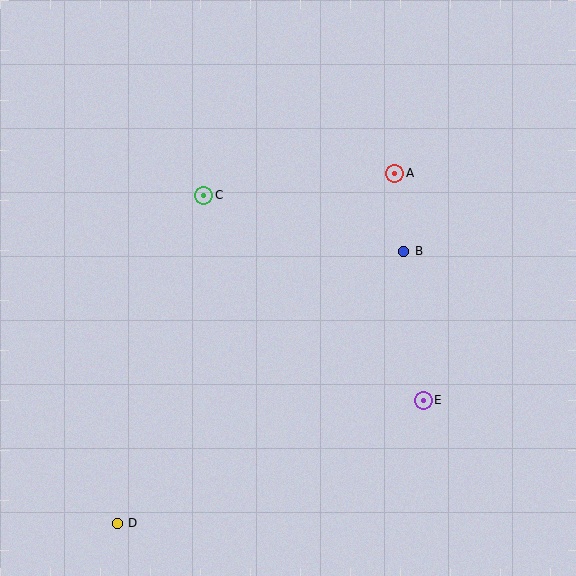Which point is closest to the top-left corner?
Point C is closest to the top-left corner.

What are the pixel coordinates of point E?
Point E is at (423, 400).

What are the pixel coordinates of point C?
Point C is at (203, 195).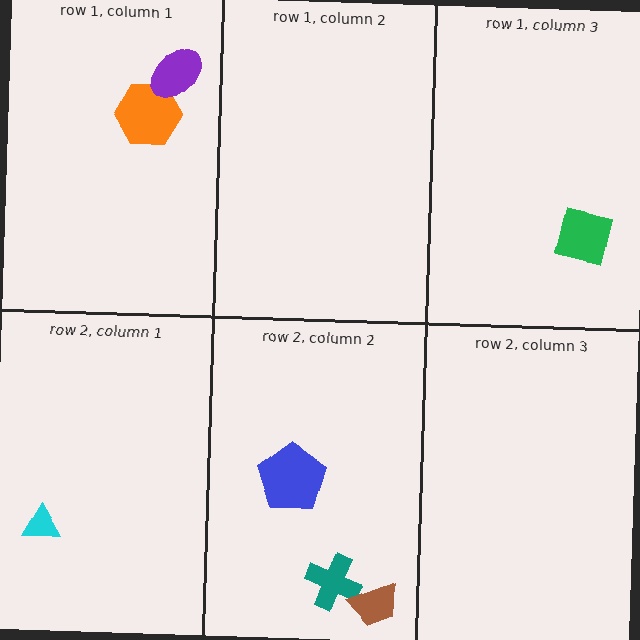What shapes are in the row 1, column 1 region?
The orange hexagon, the purple ellipse.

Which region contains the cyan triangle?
The row 2, column 1 region.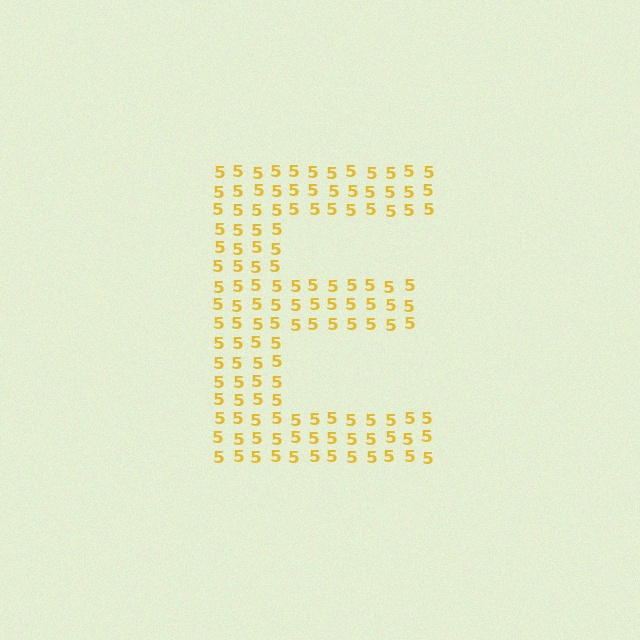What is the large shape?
The large shape is the letter E.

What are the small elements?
The small elements are digit 5's.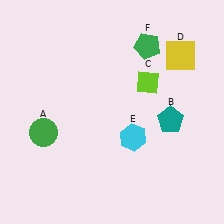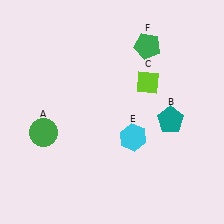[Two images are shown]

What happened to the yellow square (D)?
The yellow square (D) was removed in Image 2. It was in the top-right area of Image 1.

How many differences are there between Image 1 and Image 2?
There is 1 difference between the two images.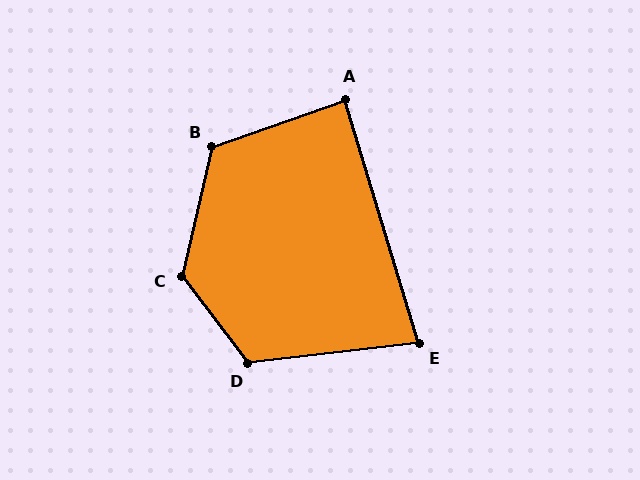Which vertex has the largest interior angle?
C, at approximately 130 degrees.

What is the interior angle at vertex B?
Approximately 123 degrees (obtuse).